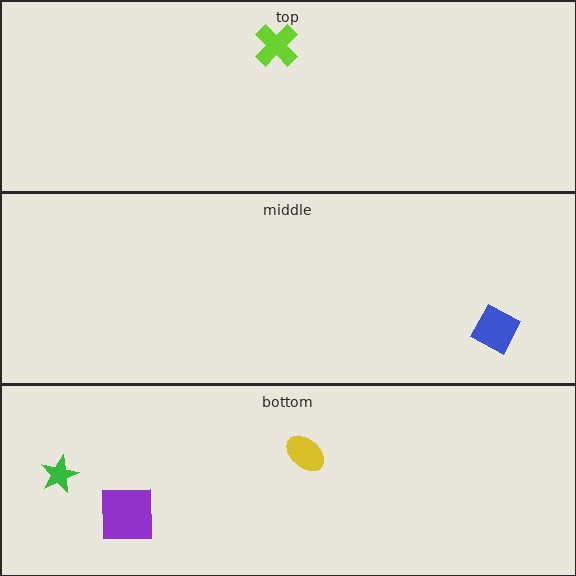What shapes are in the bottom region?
The green star, the purple square, the yellow ellipse.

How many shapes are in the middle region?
1.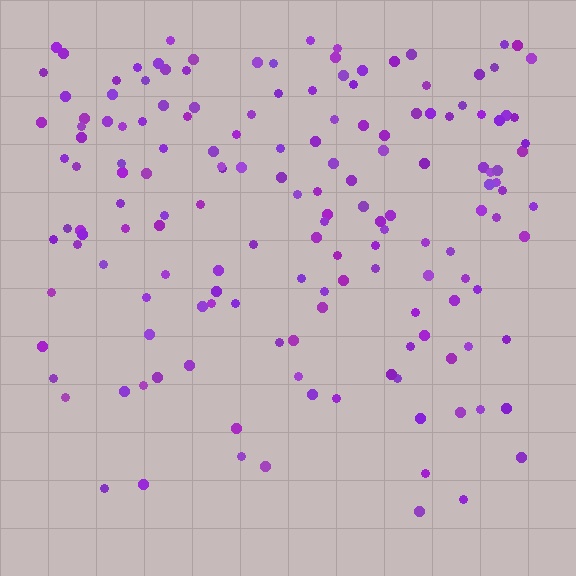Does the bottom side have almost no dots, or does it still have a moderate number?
Still a moderate number, just noticeably fewer than the top.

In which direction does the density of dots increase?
From bottom to top, with the top side densest.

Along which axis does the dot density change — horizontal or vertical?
Vertical.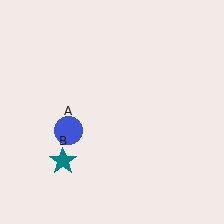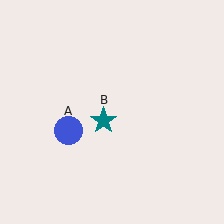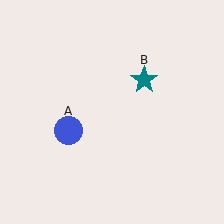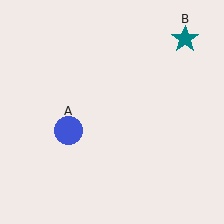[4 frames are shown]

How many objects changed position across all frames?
1 object changed position: teal star (object B).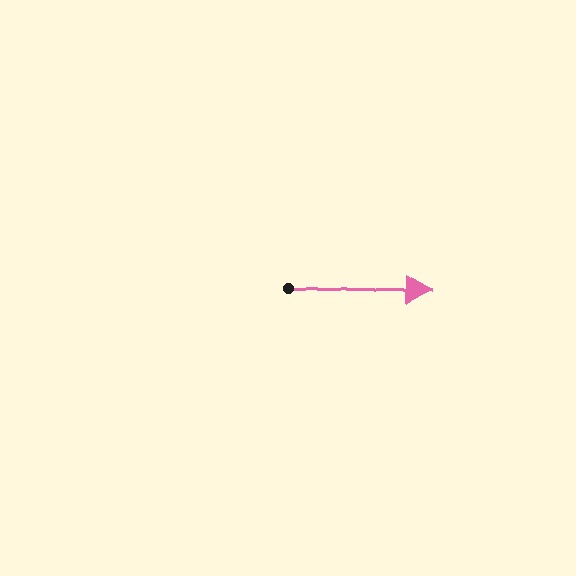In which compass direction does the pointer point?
East.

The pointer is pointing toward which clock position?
Roughly 3 o'clock.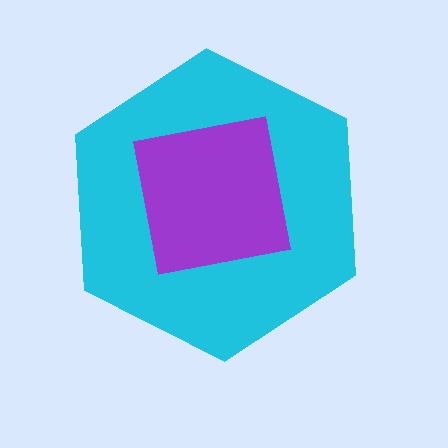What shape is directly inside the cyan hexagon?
The purple square.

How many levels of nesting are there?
2.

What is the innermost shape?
The purple square.